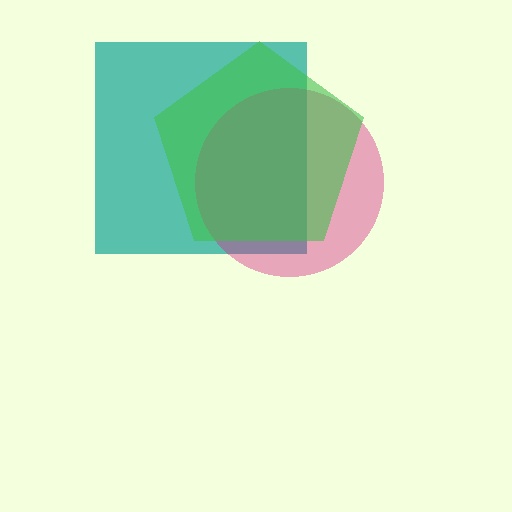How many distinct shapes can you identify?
There are 3 distinct shapes: a teal square, a magenta circle, a green pentagon.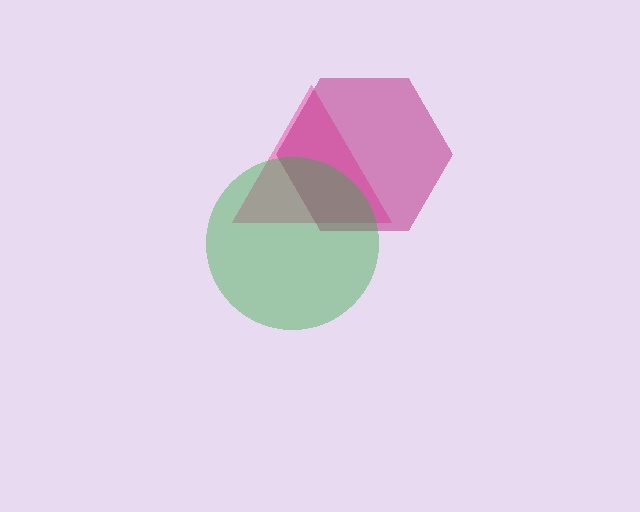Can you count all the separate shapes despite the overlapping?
Yes, there are 3 separate shapes.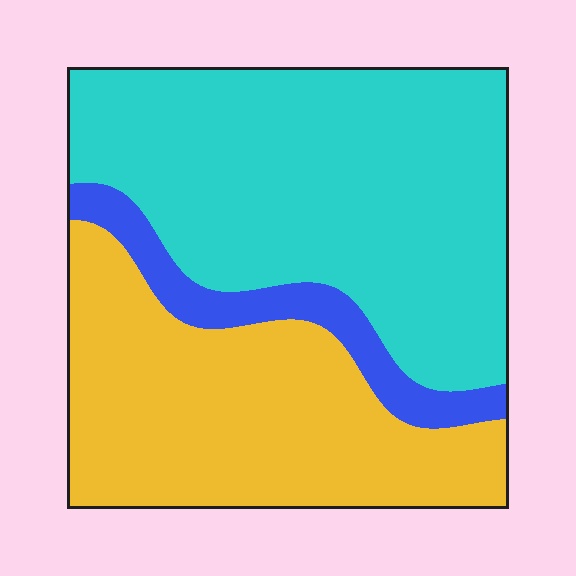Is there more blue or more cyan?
Cyan.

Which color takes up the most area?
Cyan, at roughly 50%.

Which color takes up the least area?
Blue, at roughly 10%.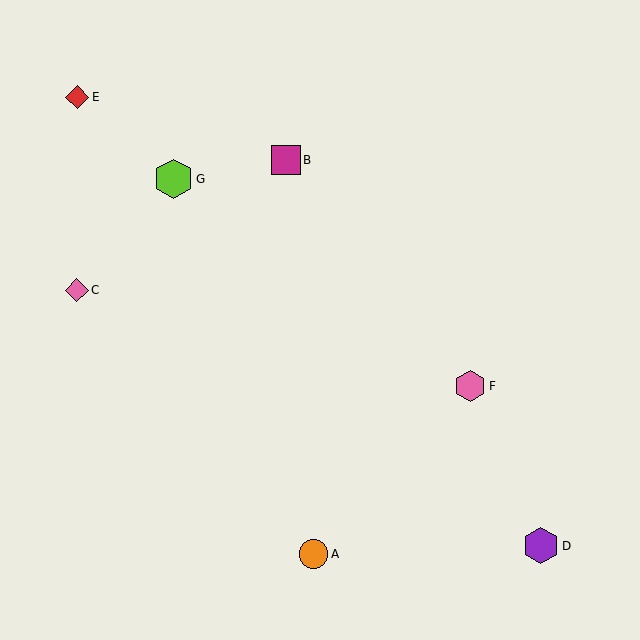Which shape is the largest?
The lime hexagon (labeled G) is the largest.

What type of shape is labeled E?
Shape E is a red diamond.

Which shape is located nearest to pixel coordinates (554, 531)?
The purple hexagon (labeled D) at (541, 546) is nearest to that location.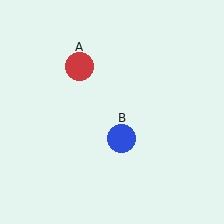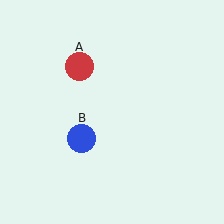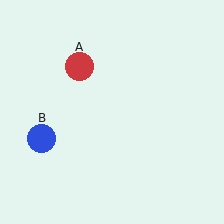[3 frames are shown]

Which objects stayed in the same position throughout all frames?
Red circle (object A) remained stationary.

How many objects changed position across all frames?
1 object changed position: blue circle (object B).